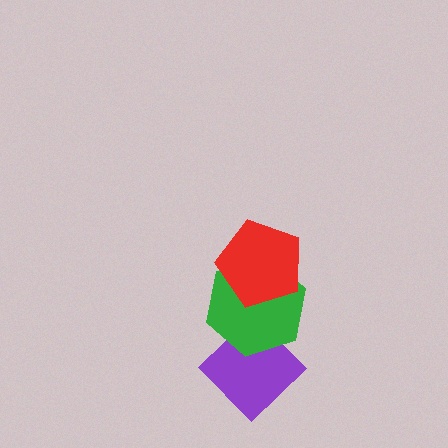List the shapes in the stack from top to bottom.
From top to bottom: the red pentagon, the green hexagon, the purple diamond.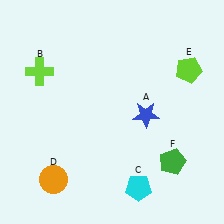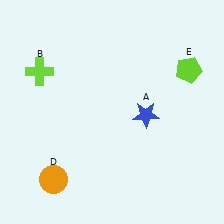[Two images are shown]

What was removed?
The green pentagon (F), the cyan pentagon (C) were removed in Image 2.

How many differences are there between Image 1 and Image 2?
There are 2 differences between the two images.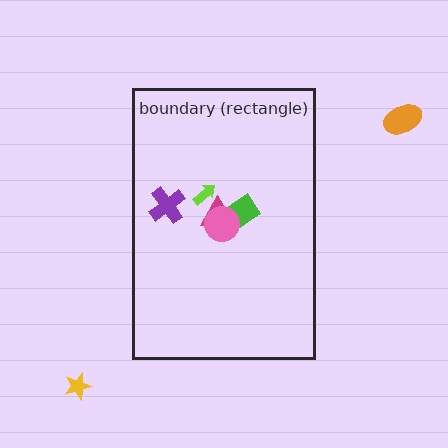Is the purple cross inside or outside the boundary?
Inside.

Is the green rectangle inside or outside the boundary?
Inside.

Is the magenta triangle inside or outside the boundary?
Inside.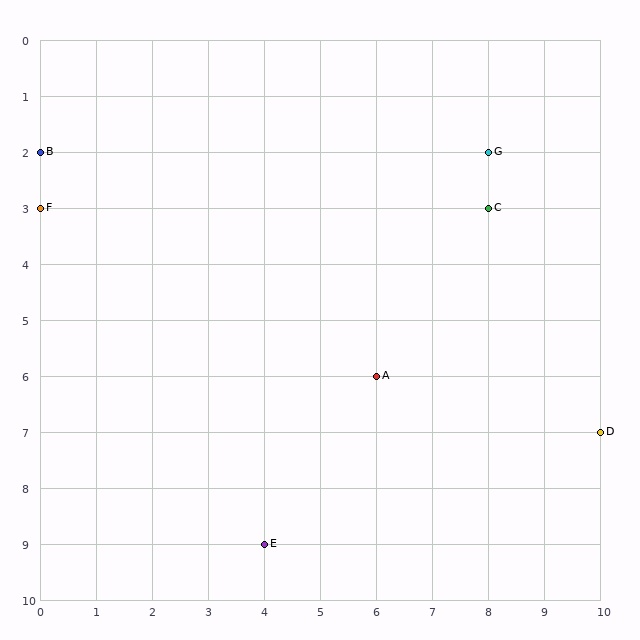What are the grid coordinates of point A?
Point A is at grid coordinates (6, 6).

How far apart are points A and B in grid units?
Points A and B are 6 columns and 4 rows apart (about 7.2 grid units diagonally).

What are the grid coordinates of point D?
Point D is at grid coordinates (10, 7).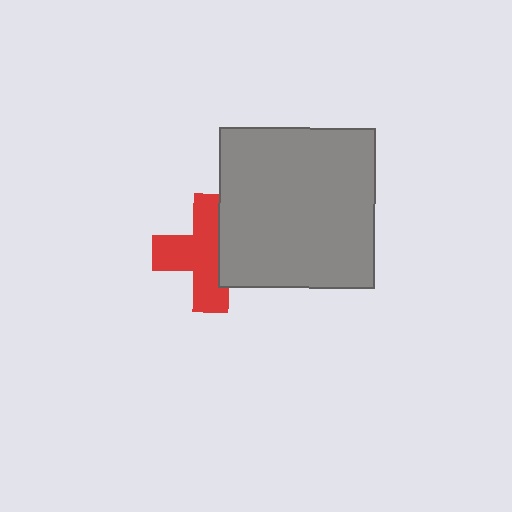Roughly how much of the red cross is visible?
About half of it is visible (roughly 65%).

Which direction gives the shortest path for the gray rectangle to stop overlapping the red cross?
Moving right gives the shortest separation.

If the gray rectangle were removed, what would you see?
You would see the complete red cross.